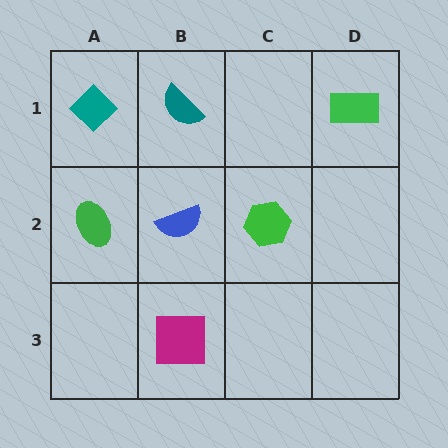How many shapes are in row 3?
1 shape.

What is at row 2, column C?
A green hexagon.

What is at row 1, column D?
A green rectangle.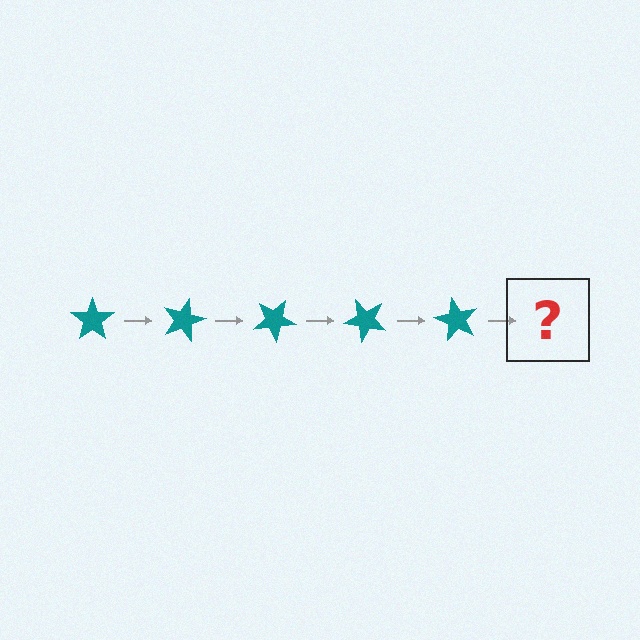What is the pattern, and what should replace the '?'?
The pattern is that the star rotates 15 degrees each step. The '?' should be a teal star rotated 75 degrees.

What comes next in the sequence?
The next element should be a teal star rotated 75 degrees.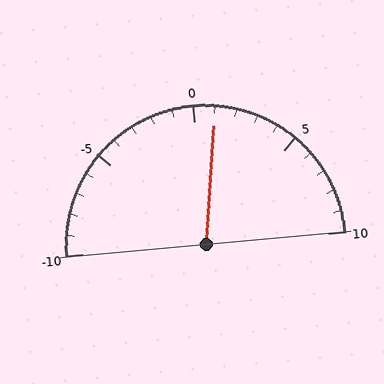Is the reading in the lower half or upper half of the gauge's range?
The reading is in the upper half of the range (-10 to 10).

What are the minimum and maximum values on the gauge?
The gauge ranges from -10 to 10.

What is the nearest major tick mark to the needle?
The nearest major tick mark is 0.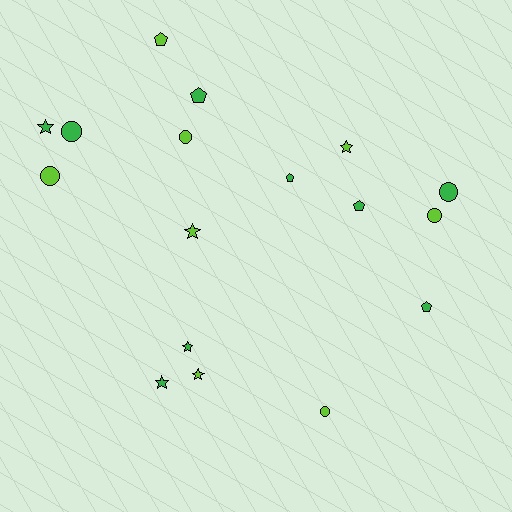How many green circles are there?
There are 2 green circles.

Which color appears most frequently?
Green, with 9 objects.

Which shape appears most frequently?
Circle, with 6 objects.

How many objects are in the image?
There are 17 objects.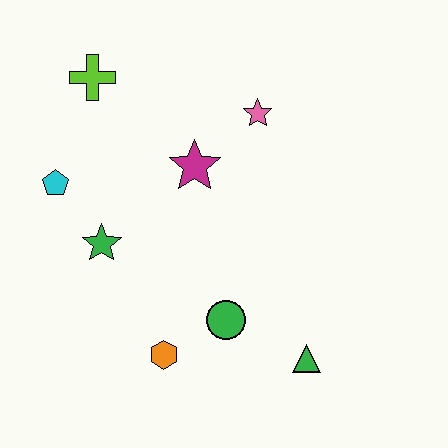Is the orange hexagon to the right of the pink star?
No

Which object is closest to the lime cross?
The cyan pentagon is closest to the lime cross.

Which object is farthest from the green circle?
The lime cross is farthest from the green circle.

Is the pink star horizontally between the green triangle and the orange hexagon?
Yes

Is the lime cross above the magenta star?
Yes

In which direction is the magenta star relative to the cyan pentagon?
The magenta star is to the right of the cyan pentagon.